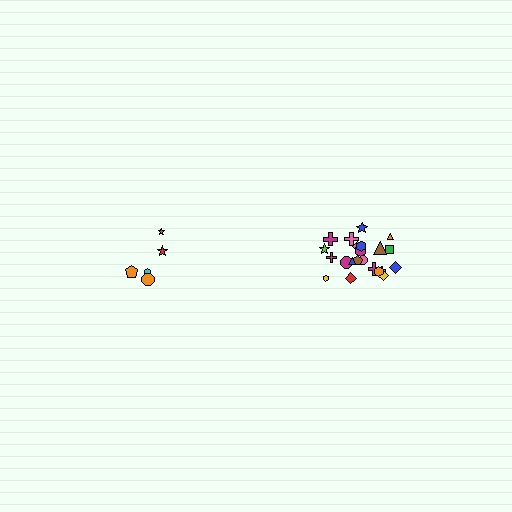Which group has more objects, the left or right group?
The right group.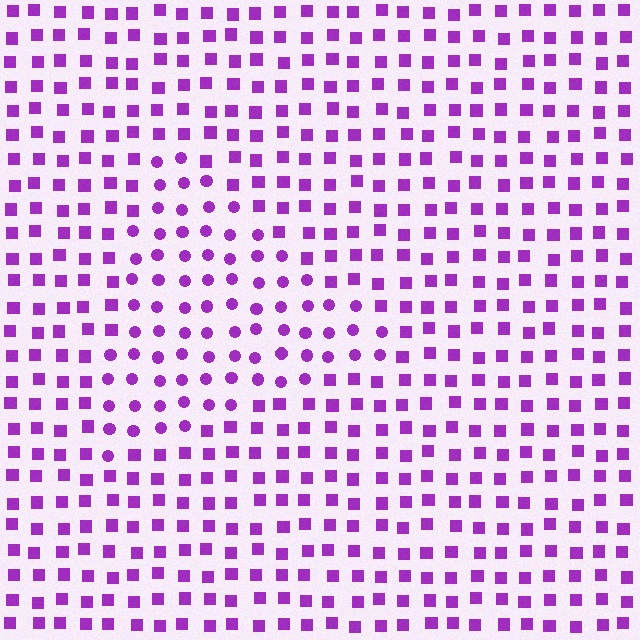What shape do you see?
I see a triangle.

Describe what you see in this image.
The image is filled with small purple elements arranged in a uniform grid. A triangle-shaped region contains circles, while the surrounding area contains squares. The boundary is defined purely by the change in element shape.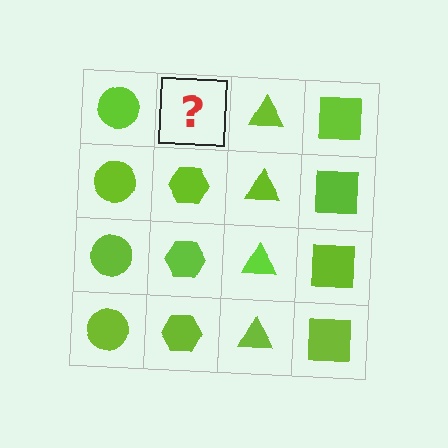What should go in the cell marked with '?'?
The missing cell should contain a lime hexagon.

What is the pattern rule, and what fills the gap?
The rule is that each column has a consistent shape. The gap should be filled with a lime hexagon.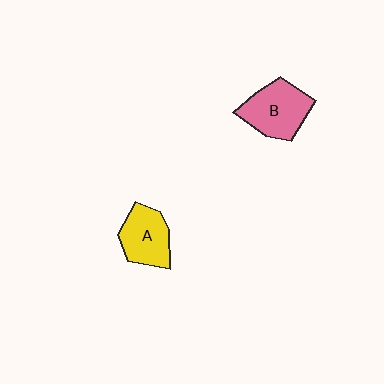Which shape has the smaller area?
Shape A (yellow).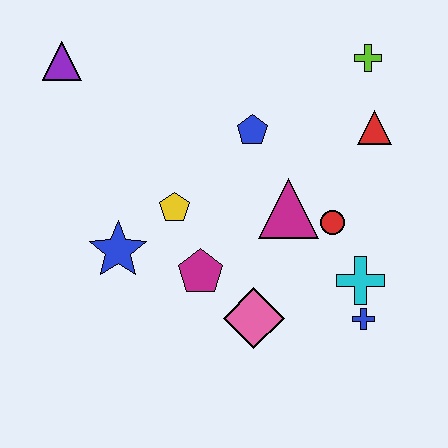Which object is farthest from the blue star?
The lime cross is farthest from the blue star.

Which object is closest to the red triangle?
The lime cross is closest to the red triangle.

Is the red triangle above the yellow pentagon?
Yes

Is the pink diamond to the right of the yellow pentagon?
Yes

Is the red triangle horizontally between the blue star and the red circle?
No